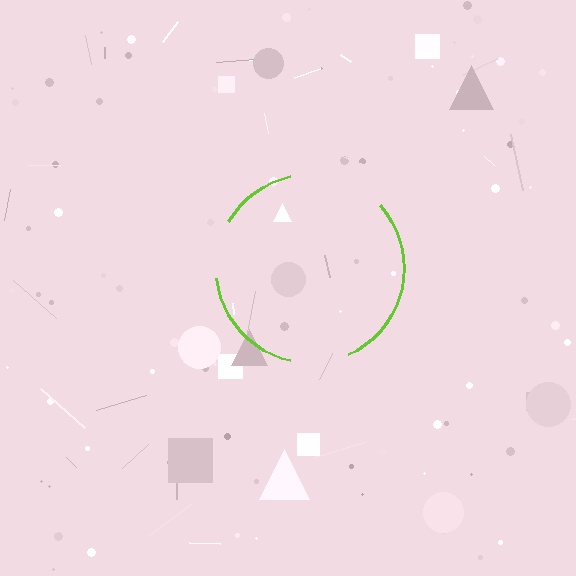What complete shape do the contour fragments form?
The contour fragments form a circle.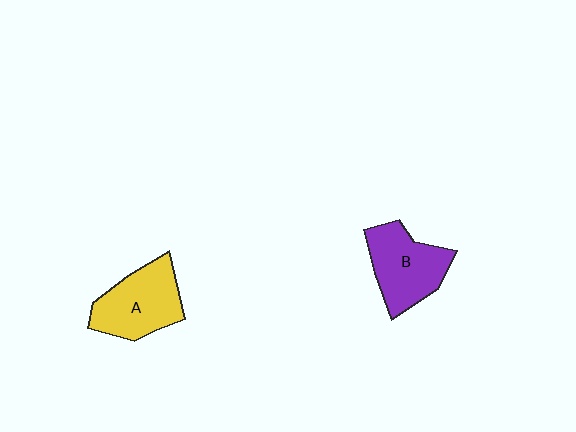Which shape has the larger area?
Shape A (yellow).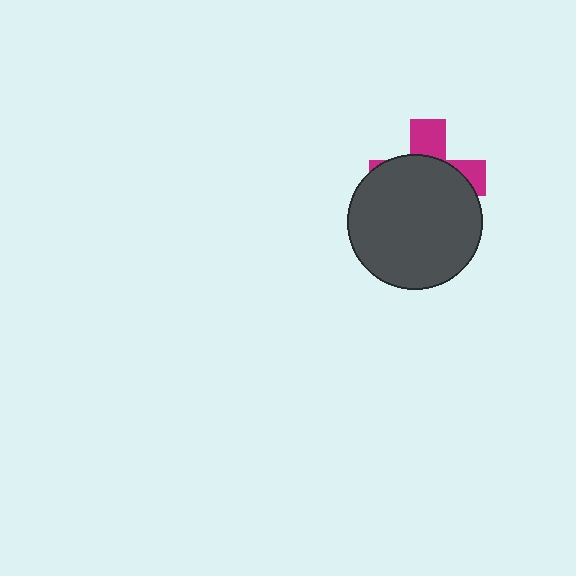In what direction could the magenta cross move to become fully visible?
The magenta cross could move up. That would shift it out from behind the dark gray circle entirely.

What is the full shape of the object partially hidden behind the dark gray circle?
The partially hidden object is a magenta cross.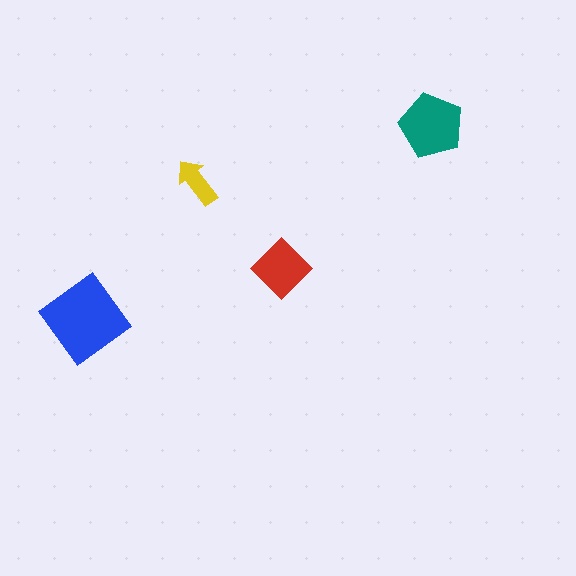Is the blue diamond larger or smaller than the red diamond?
Larger.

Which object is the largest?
The blue diamond.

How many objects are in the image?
There are 4 objects in the image.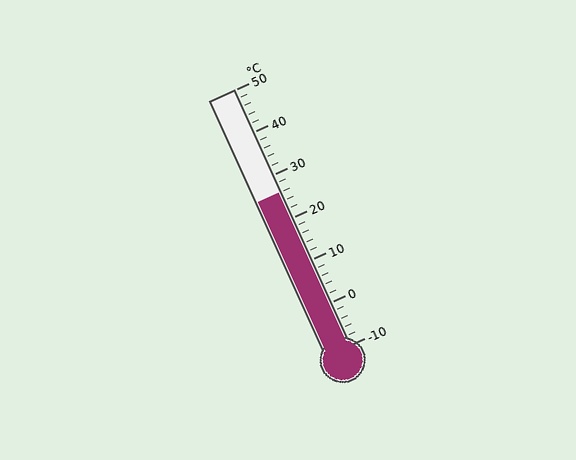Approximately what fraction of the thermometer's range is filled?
The thermometer is filled to approximately 60% of its range.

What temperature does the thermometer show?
The thermometer shows approximately 26°C.